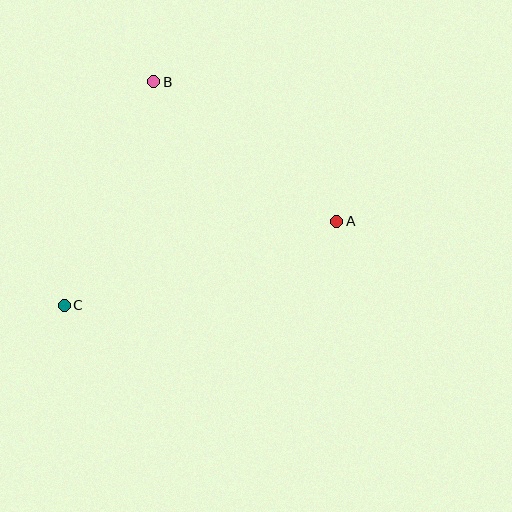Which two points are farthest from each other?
Points A and C are farthest from each other.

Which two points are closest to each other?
Points A and B are closest to each other.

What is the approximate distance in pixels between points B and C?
The distance between B and C is approximately 240 pixels.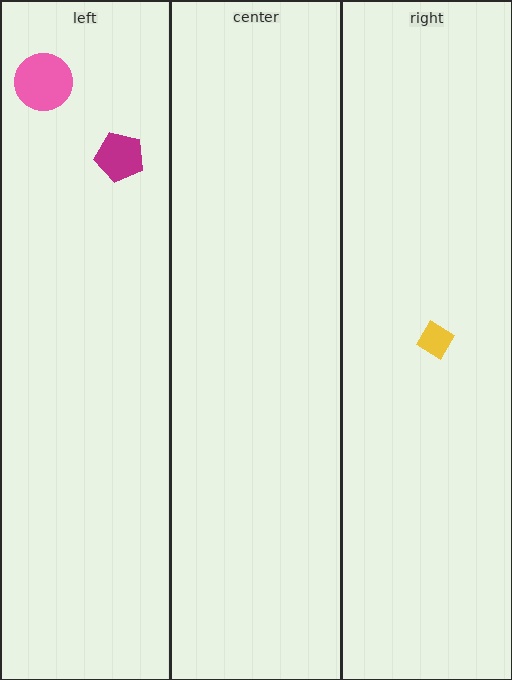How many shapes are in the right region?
1.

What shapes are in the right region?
The yellow diamond.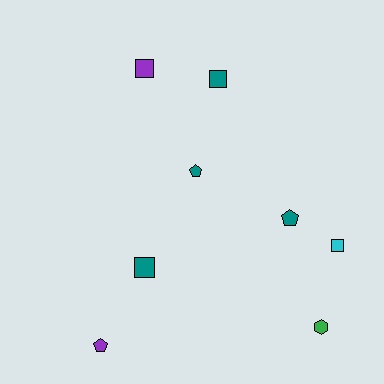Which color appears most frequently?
Teal, with 4 objects.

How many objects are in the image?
There are 8 objects.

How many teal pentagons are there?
There are 2 teal pentagons.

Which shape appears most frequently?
Square, with 4 objects.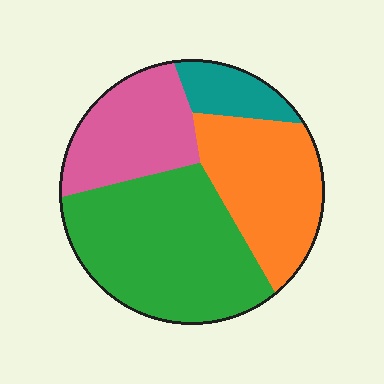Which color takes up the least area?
Teal, at roughly 10%.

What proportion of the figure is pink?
Pink covers about 20% of the figure.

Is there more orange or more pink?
Orange.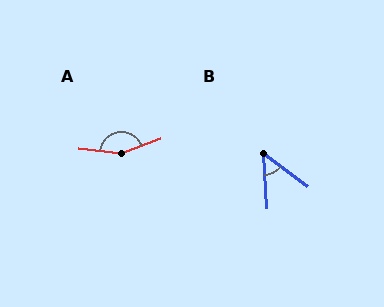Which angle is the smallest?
B, at approximately 49 degrees.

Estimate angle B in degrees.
Approximately 49 degrees.